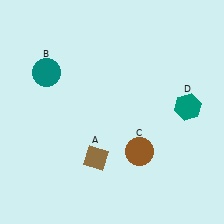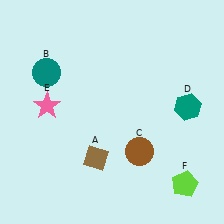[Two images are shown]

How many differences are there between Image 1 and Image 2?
There are 2 differences between the two images.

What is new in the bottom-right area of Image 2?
A lime pentagon (F) was added in the bottom-right area of Image 2.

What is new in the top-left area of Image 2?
A pink star (E) was added in the top-left area of Image 2.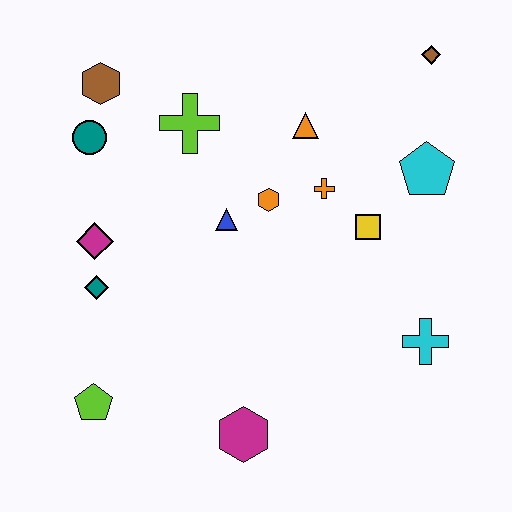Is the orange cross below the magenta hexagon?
No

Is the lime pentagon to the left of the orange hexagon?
Yes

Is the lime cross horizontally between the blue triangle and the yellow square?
No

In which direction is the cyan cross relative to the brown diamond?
The cyan cross is below the brown diamond.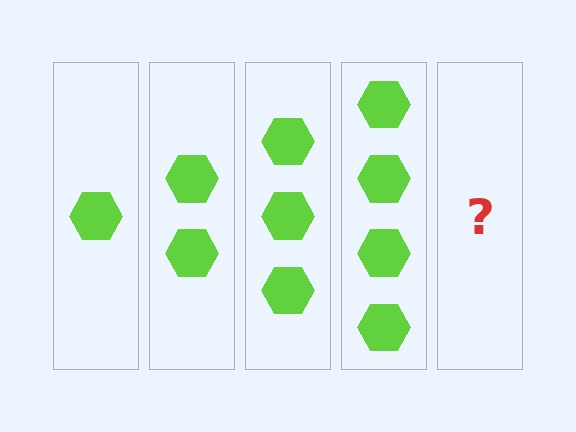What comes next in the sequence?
The next element should be 5 hexagons.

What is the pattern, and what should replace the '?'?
The pattern is that each step adds one more hexagon. The '?' should be 5 hexagons.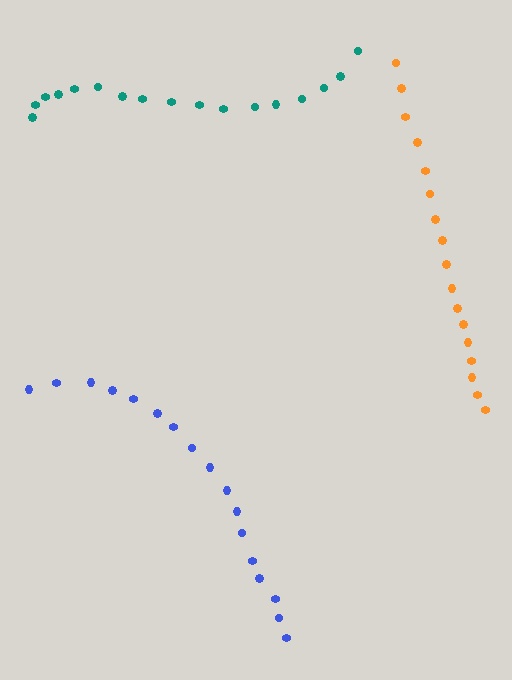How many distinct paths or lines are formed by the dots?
There are 3 distinct paths.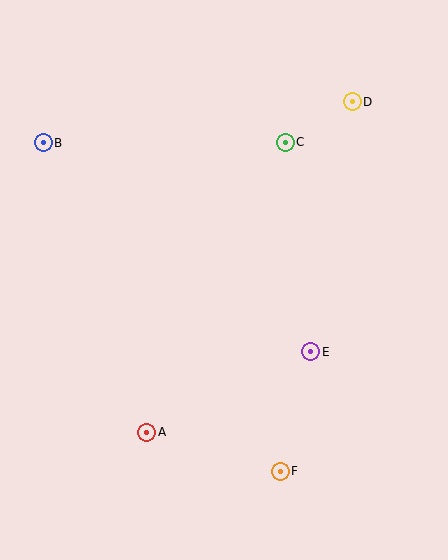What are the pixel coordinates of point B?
Point B is at (43, 143).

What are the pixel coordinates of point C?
Point C is at (285, 142).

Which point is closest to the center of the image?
Point E at (311, 352) is closest to the center.